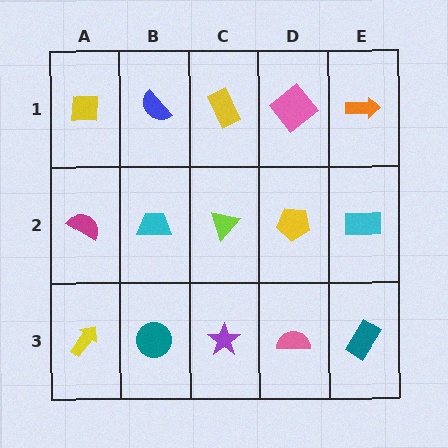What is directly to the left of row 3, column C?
A teal circle.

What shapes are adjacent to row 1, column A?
A magenta semicircle (row 2, column A), a blue semicircle (row 1, column B).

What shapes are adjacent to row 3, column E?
A cyan rectangle (row 2, column E), a pink semicircle (row 3, column D).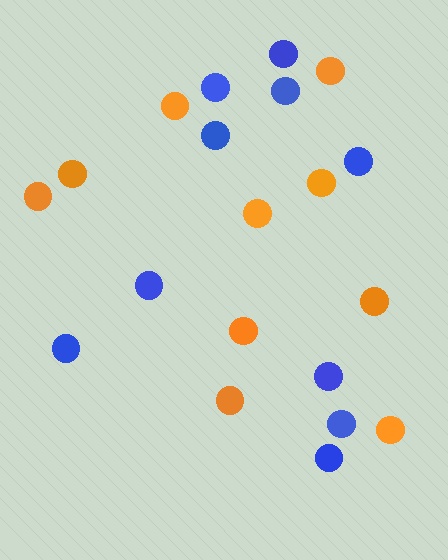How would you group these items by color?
There are 2 groups: one group of blue circles (10) and one group of orange circles (10).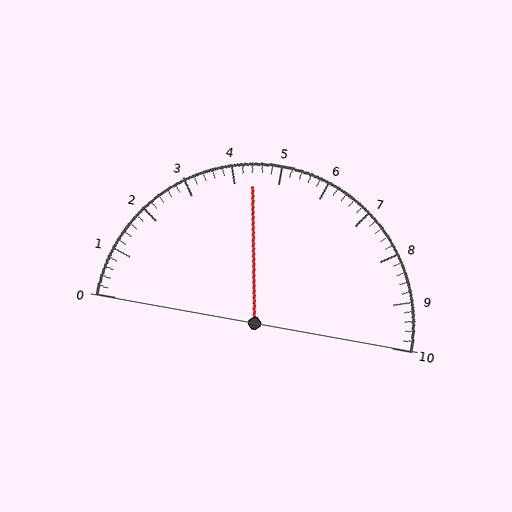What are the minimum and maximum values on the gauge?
The gauge ranges from 0 to 10.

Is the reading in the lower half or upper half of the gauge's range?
The reading is in the lower half of the range (0 to 10).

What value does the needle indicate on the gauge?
The needle indicates approximately 4.4.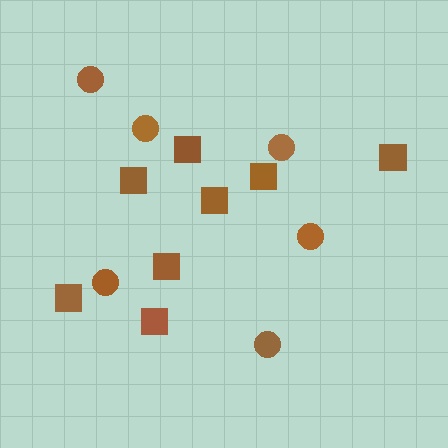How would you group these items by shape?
There are 2 groups: one group of circles (6) and one group of squares (8).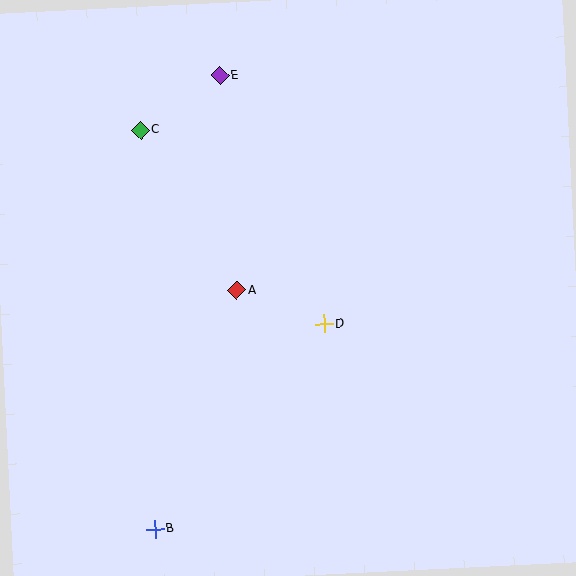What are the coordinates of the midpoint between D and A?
The midpoint between D and A is at (280, 307).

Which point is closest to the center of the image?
Point D at (324, 324) is closest to the center.